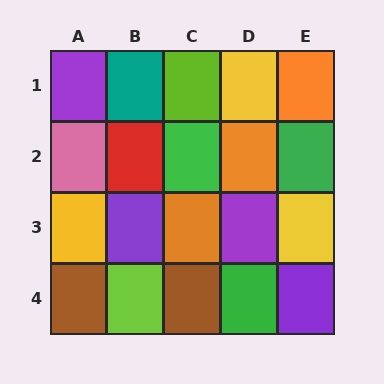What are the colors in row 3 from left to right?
Yellow, purple, orange, purple, yellow.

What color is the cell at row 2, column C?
Green.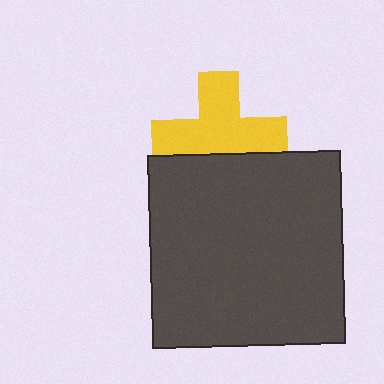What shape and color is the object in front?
The object in front is a dark gray square.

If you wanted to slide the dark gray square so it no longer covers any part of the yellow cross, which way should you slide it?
Slide it down — that is the most direct way to separate the two shapes.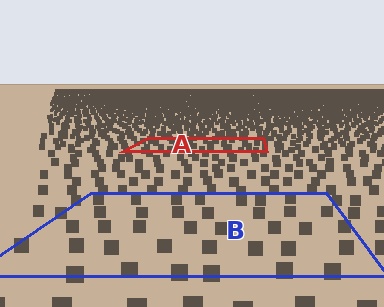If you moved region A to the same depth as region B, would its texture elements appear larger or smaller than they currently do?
They would appear larger. At a closer depth, the same texture elements are projected at a bigger on-screen size.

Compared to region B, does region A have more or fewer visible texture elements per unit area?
Region A has more texture elements per unit area — they are packed more densely because it is farther away.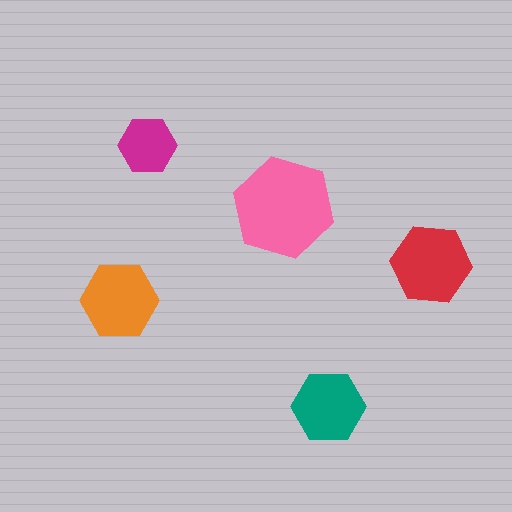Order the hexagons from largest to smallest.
the pink one, the red one, the orange one, the teal one, the magenta one.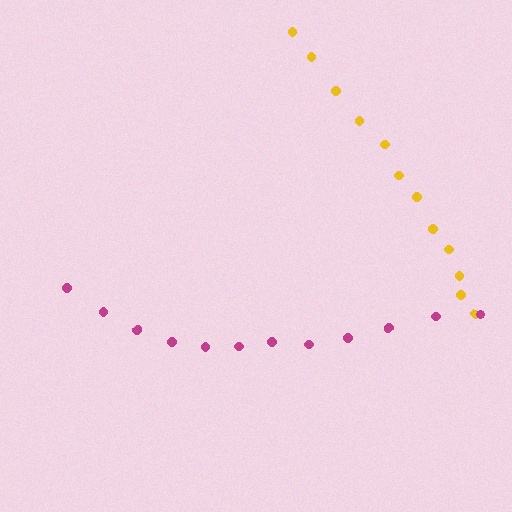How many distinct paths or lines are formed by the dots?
There are 2 distinct paths.